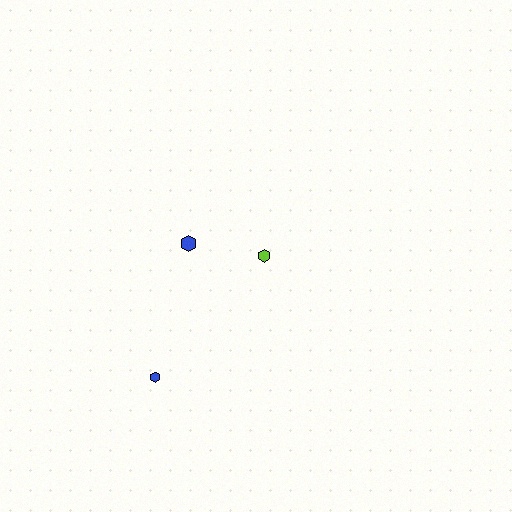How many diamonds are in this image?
There are no diamonds.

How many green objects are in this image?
There are no green objects.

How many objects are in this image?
There are 3 objects.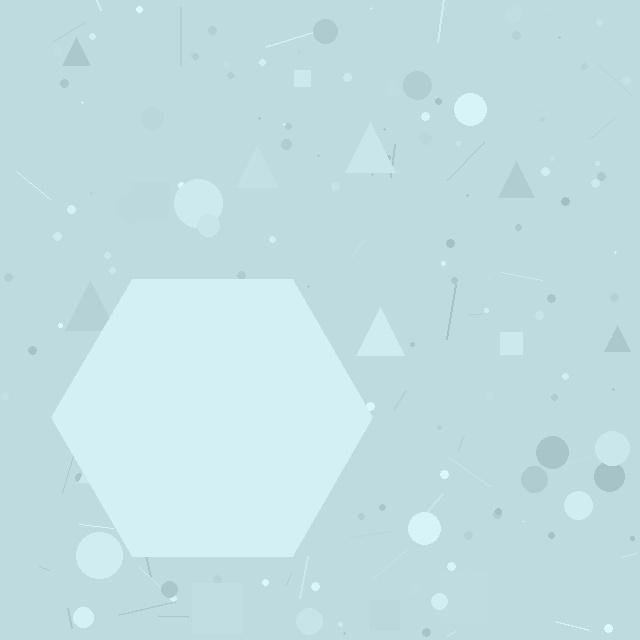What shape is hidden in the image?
A hexagon is hidden in the image.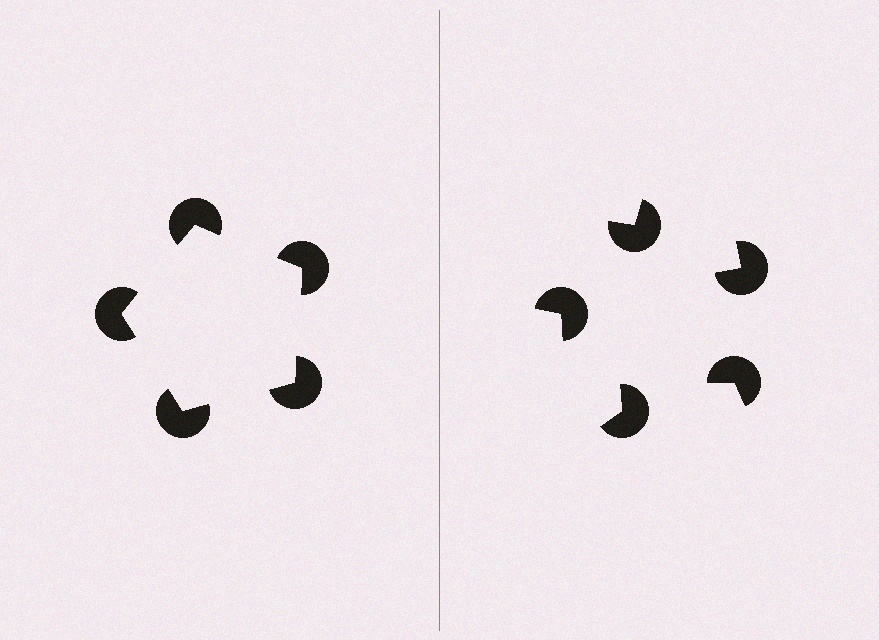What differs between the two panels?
The pac-man discs are positioned identically on both sides; only the wedge orientations differ. On the left they align to a pentagon; on the right they are misaligned.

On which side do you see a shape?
An illusory pentagon appears on the left side. On the right side the wedge cuts are rotated, so no coherent shape forms.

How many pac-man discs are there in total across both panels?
10 — 5 on each side.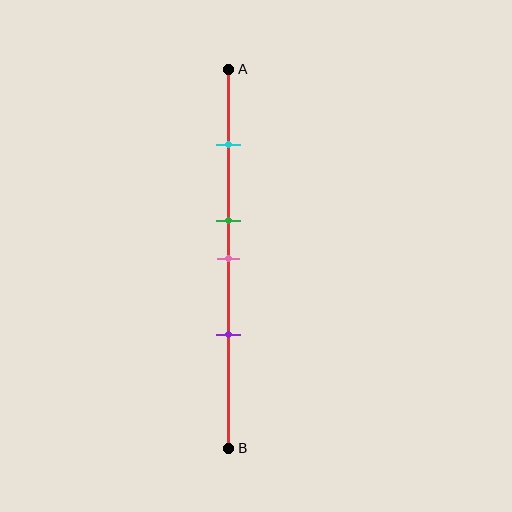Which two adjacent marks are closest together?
The green and pink marks are the closest adjacent pair.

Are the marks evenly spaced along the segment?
No, the marks are not evenly spaced.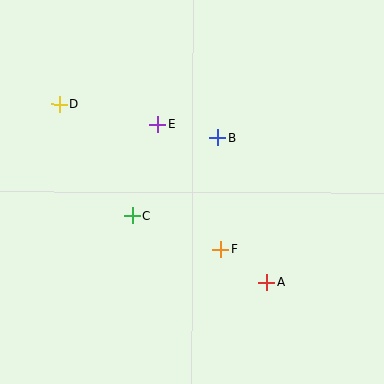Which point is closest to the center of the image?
Point B at (218, 138) is closest to the center.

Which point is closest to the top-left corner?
Point D is closest to the top-left corner.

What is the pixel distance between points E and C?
The distance between E and C is 95 pixels.